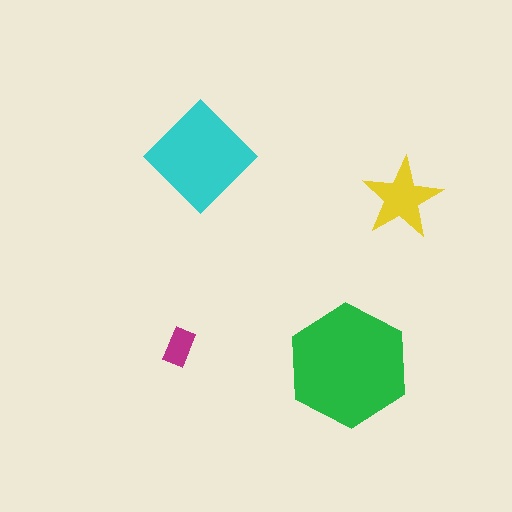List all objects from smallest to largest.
The magenta rectangle, the yellow star, the cyan diamond, the green hexagon.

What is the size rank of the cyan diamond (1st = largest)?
2nd.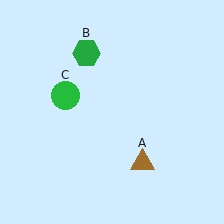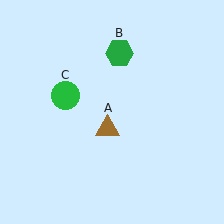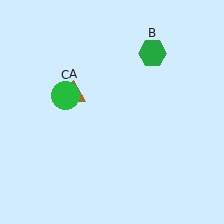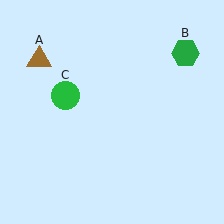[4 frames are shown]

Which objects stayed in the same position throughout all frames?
Green circle (object C) remained stationary.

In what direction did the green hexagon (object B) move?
The green hexagon (object B) moved right.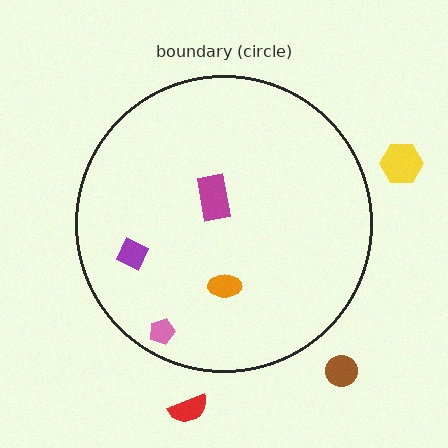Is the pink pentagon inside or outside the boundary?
Inside.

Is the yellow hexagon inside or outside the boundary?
Outside.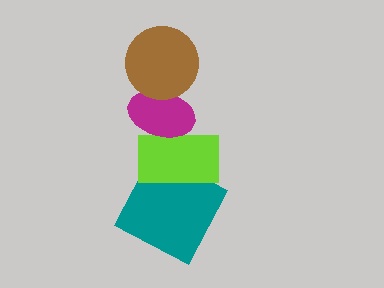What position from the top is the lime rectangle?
The lime rectangle is 3rd from the top.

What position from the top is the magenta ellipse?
The magenta ellipse is 2nd from the top.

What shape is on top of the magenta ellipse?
The brown circle is on top of the magenta ellipse.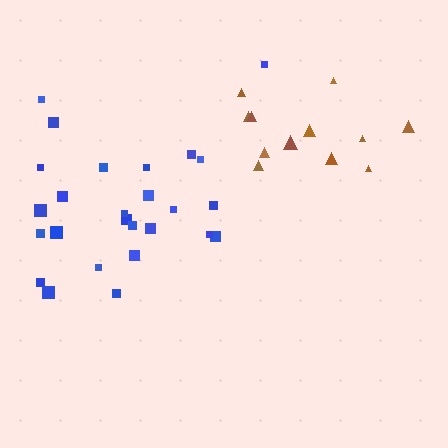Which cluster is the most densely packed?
Blue.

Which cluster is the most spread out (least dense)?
Brown.